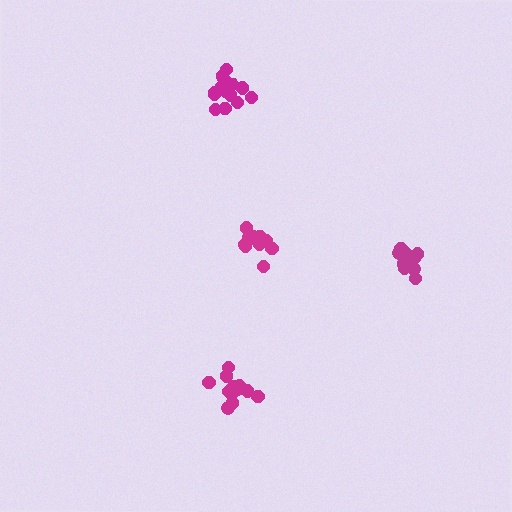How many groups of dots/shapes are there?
There are 4 groups.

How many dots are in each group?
Group 1: 12 dots, Group 2: 10 dots, Group 3: 15 dots, Group 4: 11 dots (48 total).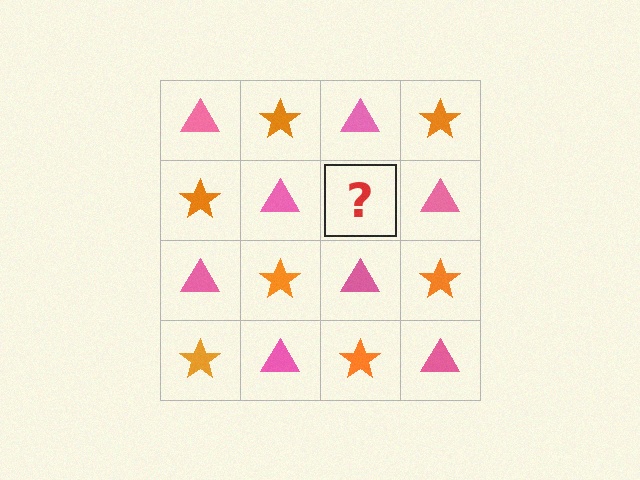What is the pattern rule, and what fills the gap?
The rule is that it alternates pink triangle and orange star in a checkerboard pattern. The gap should be filled with an orange star.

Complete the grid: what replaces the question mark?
The question mark should be replaced with an orange star.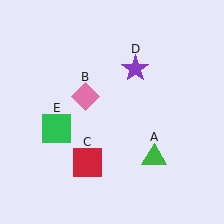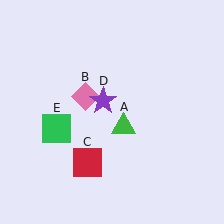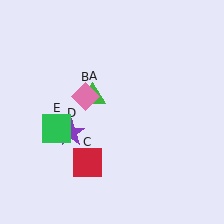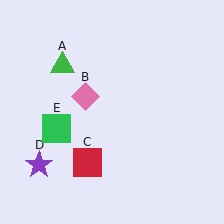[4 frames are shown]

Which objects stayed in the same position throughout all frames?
Pink diamond (object B) and red square (object C) and green square (object E) remained stationary.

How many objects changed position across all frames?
2 objects changed position: green triangle (object A), purple star (object D).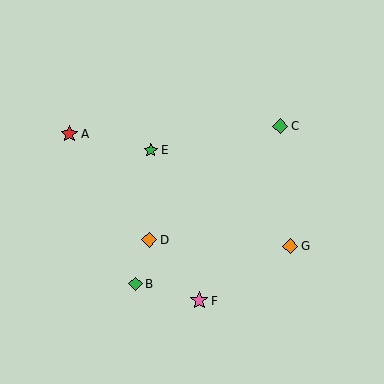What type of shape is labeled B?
Shape B is a green diamond.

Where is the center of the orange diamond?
The center of the orange diamond is at (149, 240).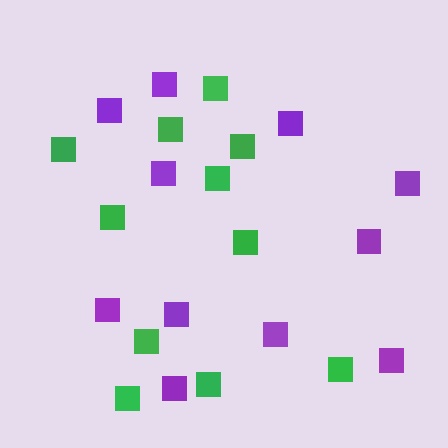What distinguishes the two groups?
There are 2 groups: one group of green squares (11) and one group of purple squares (11).